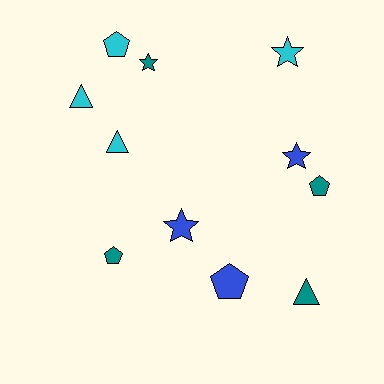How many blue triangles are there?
There are no blue triangles.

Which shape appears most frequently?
Pentagon, with 4 objects.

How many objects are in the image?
There are 11 objects.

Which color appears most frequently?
Cyan, with 4 objects.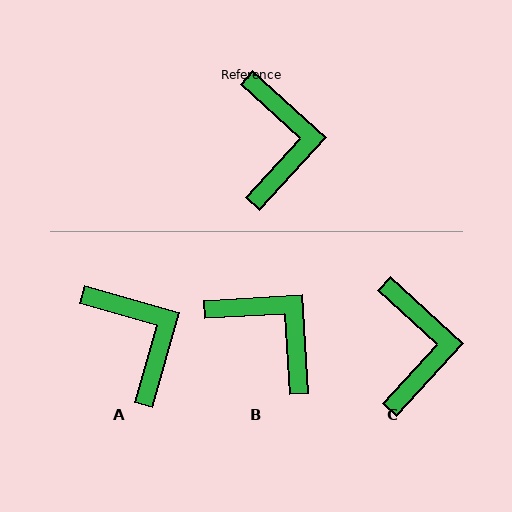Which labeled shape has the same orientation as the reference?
C.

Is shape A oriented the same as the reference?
No, it is off by about 27 degrees.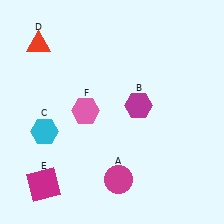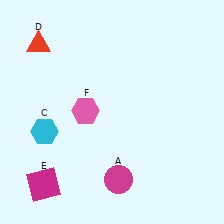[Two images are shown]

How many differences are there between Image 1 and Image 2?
There is 1 difference between the two images.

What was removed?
The magenta hexagon (B) was removed in Image 2.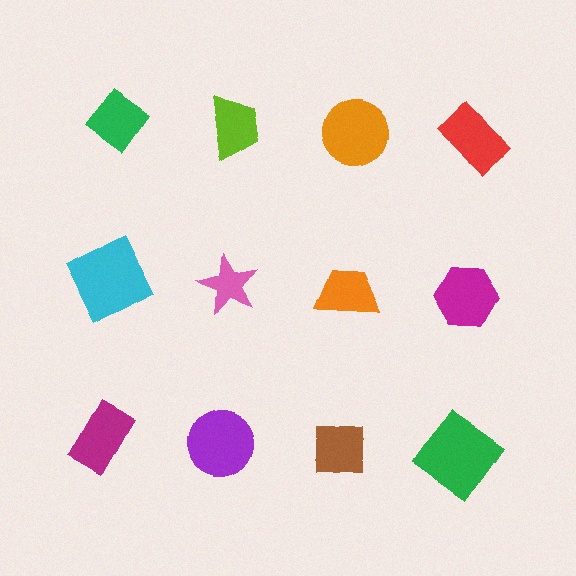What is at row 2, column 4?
A magenta hexagon.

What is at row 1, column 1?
A green diamond.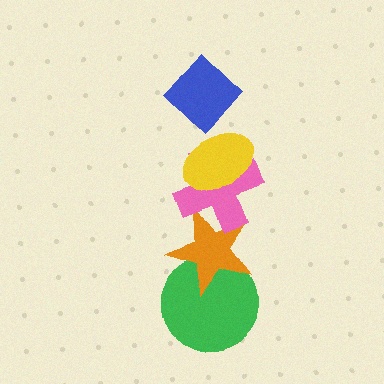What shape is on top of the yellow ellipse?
The blue diamond is on top of the yellow ellipse.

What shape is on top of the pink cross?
The yellow ellipse is on top of the pink cross.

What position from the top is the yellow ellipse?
The yellow ellipse is 2nd from the top.